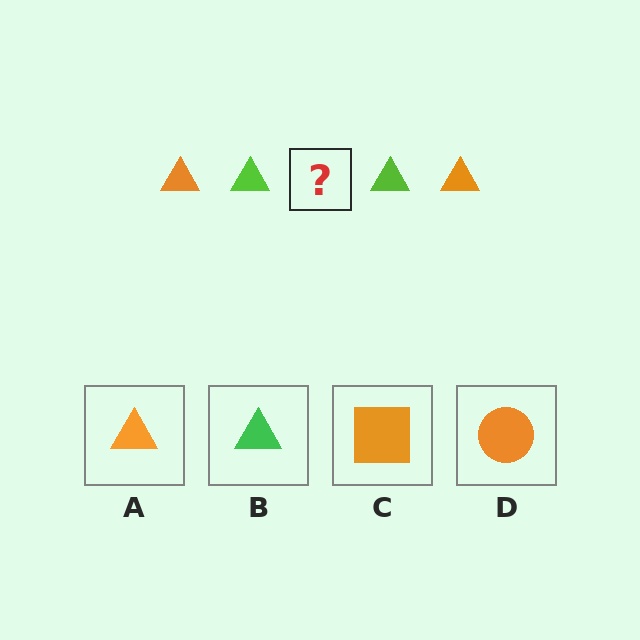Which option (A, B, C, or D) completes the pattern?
A.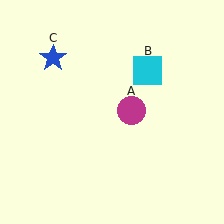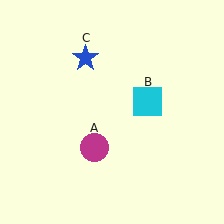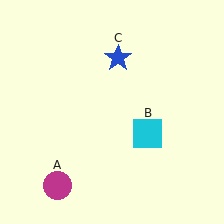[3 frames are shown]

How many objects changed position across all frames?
3 objects changed position: magenta circle (object A), cyan square (object B), blue star (object C).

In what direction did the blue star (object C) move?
The blue star (object C) moved right.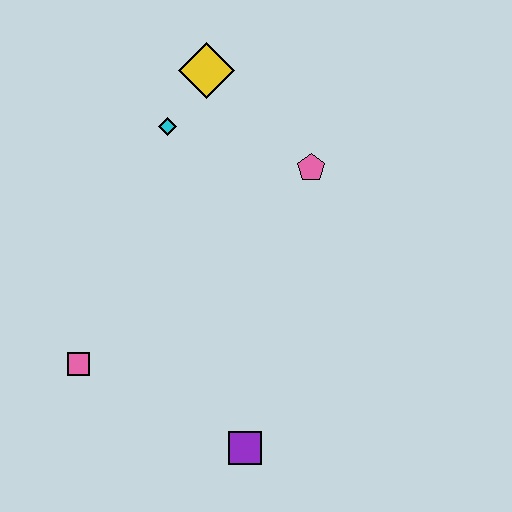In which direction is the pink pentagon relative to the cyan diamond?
The pink pentagon is to the right of the cyan diamond.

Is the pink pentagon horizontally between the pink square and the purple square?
No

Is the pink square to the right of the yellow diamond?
No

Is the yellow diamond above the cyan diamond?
Yes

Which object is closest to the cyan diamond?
The yellow diamond is closest to the cyan diamond.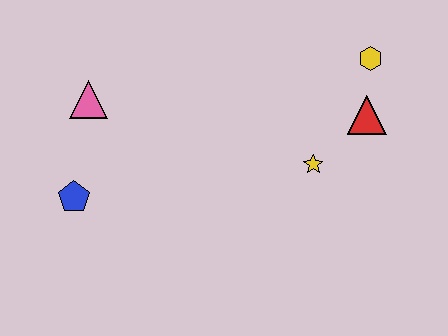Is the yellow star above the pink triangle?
No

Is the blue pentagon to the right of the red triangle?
No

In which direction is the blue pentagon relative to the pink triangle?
The blue pentagon is below the pink triangle.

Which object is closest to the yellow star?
The red triangle is closest to the yellow star.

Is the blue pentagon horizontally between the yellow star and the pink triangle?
No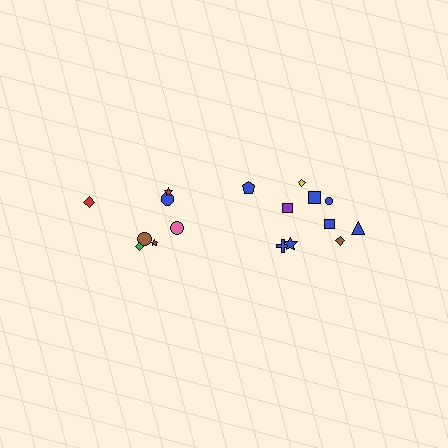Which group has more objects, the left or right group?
The right group.